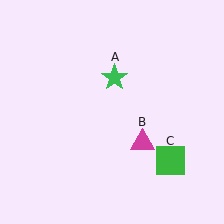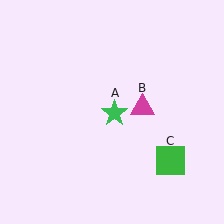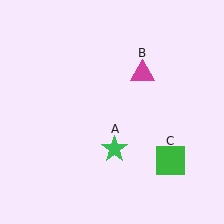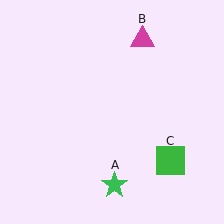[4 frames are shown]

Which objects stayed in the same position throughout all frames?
Green square (object C) remained stationary.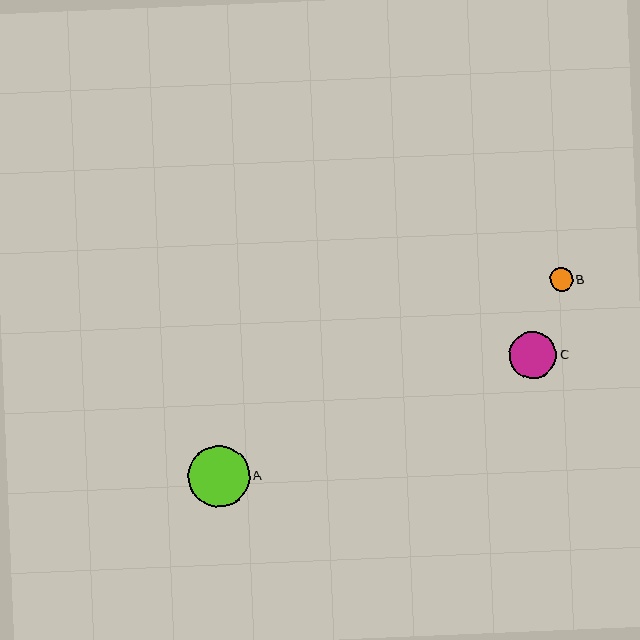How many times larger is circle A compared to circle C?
Circle A is approximately 1.3 times the size of circle C.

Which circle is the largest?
Circle A is the largest with a size of approximately 62 pixels.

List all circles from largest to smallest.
From largest to smallest: A, C, B.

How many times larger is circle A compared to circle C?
Circle A is approximately 1.3 times the size of circle C.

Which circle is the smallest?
Circle B is the smallest with a size of approximately 23 pixels.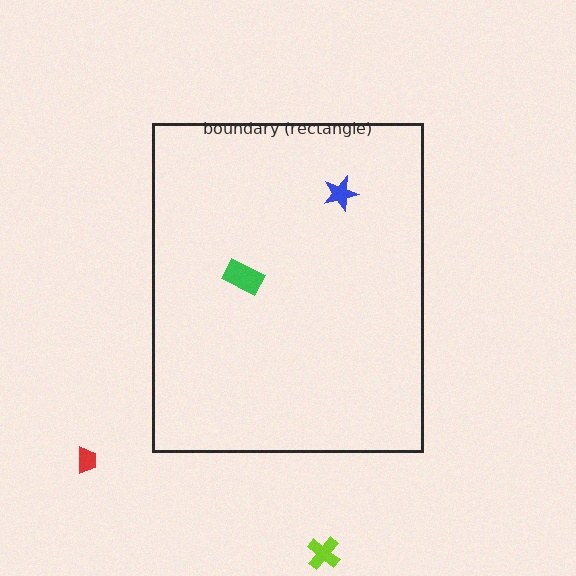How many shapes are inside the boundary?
2 inside, 2 outside.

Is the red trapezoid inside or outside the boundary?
Outside.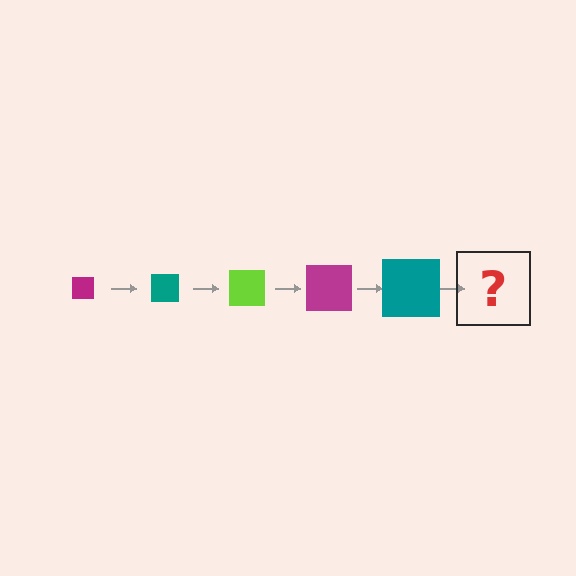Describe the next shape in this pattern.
It should be a lime square, larger than the previous one.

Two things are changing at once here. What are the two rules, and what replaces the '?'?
The two rules are that the square grows larger each step and the color cycles through magenta, teal, and lime. The '?' should be a lime square, larger than the previous one.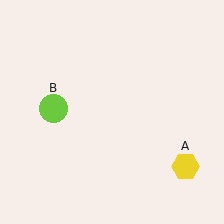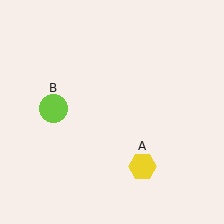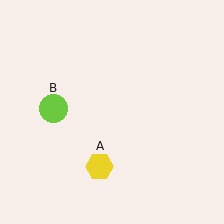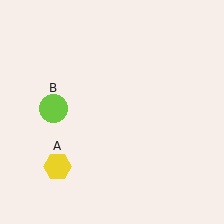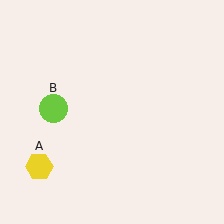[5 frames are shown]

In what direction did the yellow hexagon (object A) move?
The yellow hexagon (object A) moved left.